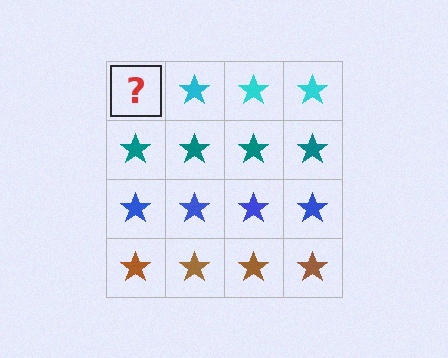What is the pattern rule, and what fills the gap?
The rule is that each row has a consistent color. The gap should be filled with a cyan star.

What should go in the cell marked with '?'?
The missing cell should contain a cyan star.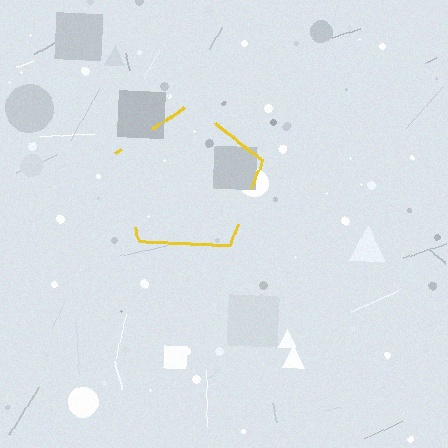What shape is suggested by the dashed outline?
The dashed outline suggests a pentagon.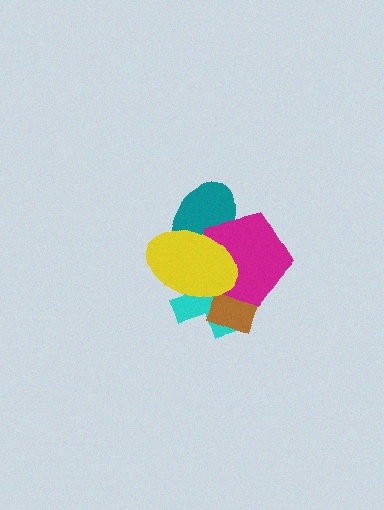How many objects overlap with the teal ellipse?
3 objects overlap with the teal ellipse.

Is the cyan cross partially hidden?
Yes, it is partially covered by another shape.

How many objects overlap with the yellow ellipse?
4 objects overlap with the yellow ellipse.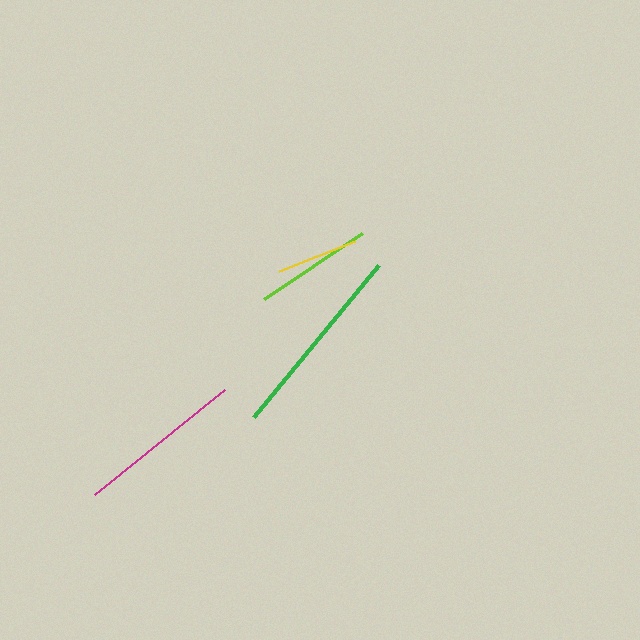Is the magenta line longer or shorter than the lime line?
The magenta line is longer than the lime line.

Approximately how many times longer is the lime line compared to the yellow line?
The lime line is approximately 1.5 times the length of the yellow line.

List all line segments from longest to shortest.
From longest to shortest: green, magenta, lime, yellow.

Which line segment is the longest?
The green line is the longest at approximately 197 pixels.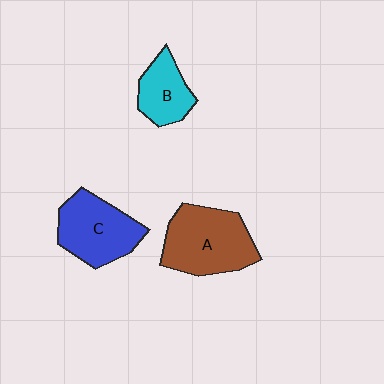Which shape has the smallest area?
Shape B (cyan).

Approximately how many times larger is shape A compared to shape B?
Approximately 1.8 times.